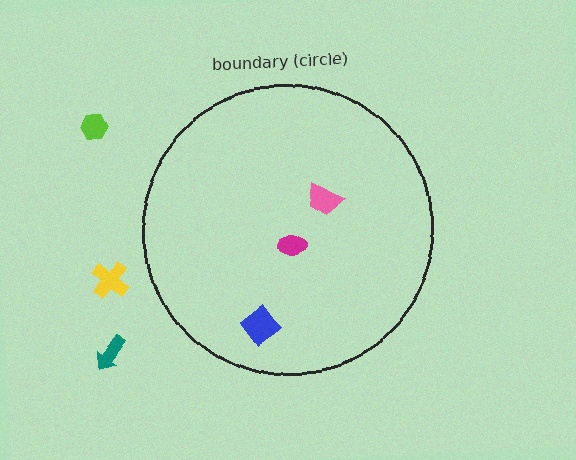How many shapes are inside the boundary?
3 inside, 3 outside.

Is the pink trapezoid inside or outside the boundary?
Inside.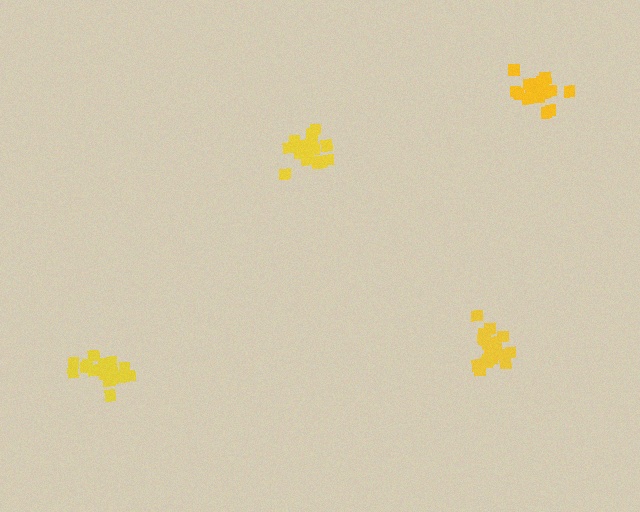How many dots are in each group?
Group 1: 21 dots, Group 2: 17 dots, Group 3: 19 dots, Group 4: 21 dots (78 total).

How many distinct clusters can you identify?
There are 4 distinct clusters.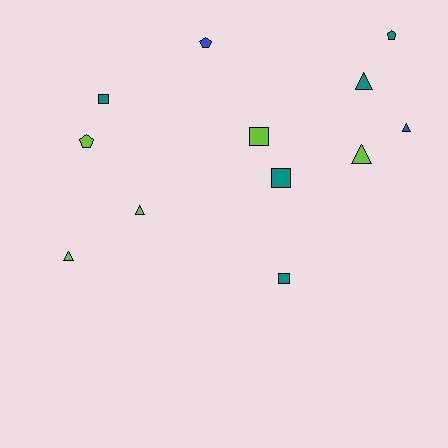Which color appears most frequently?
Teal, with 5 objects.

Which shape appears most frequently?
Triangle, with 5 objects.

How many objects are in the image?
There are 12 objects.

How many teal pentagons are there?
There is 1 teal pentagon.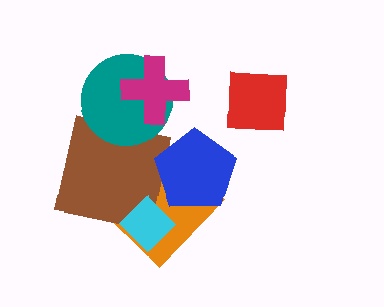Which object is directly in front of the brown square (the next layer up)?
The teal circle is directly in front of the brown square.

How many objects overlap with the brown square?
4 objects overlap with the brown square.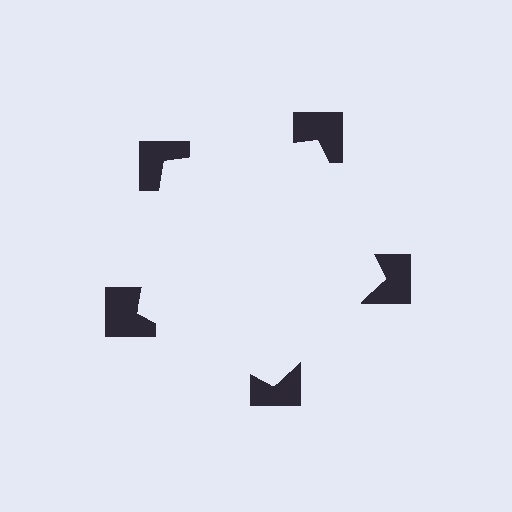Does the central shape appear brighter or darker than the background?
It typically appears slightly brighter than the background, even though no actual brightness change is drawn.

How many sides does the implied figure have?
5 sides.